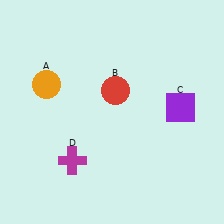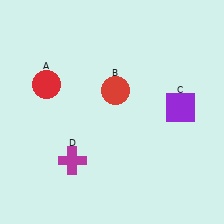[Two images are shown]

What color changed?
The circle (A) changed from orange in Image 1 to red in Image 2.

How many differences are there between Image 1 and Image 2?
There is 1 difference between the two images.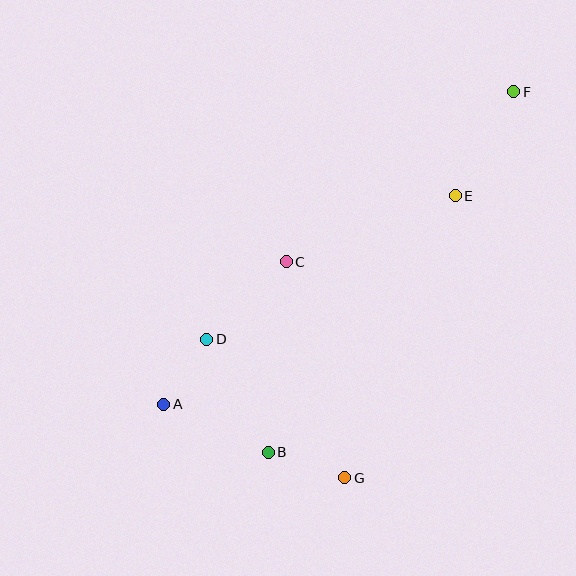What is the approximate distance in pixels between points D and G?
The distance between D and G is approximately 195 pixels.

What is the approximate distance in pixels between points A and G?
The distance between A and G is approximately 195 pixels.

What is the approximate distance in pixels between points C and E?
The distance between C and E is approximately 182 pixels.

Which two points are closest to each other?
Points A and D are closest to each other.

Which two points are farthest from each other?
Points A and F are farthest from each other.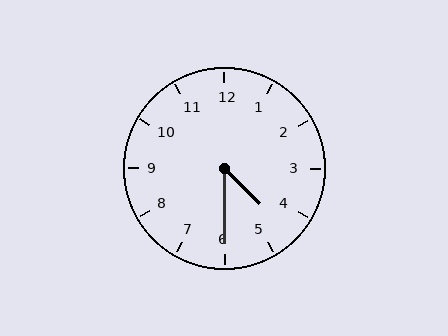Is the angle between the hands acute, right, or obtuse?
It is acute.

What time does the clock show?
4:30.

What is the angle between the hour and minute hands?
Approximately 45 degrees.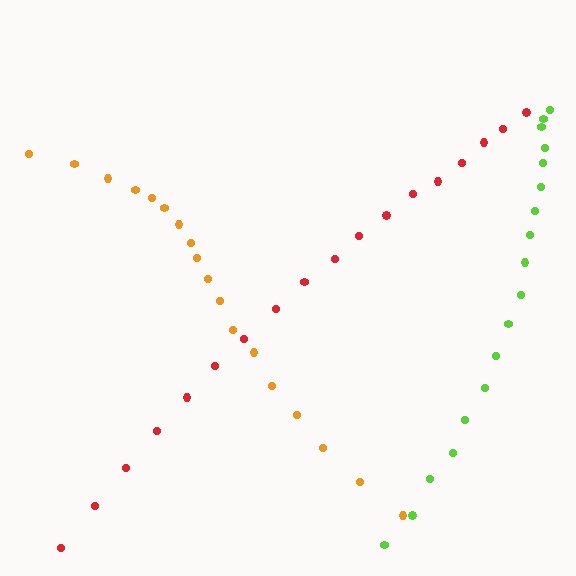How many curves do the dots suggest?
There are 3 distinct paths.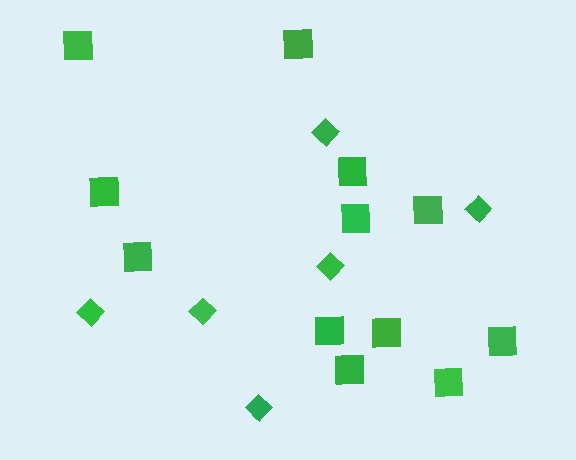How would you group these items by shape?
There are 2 groups: one group of squares (12) and one group of diamonds (6).